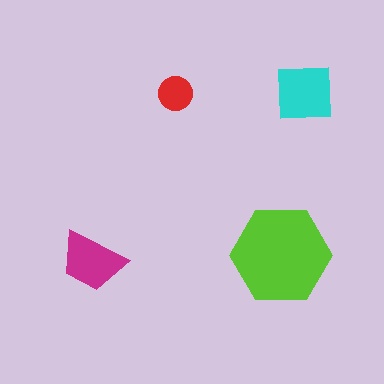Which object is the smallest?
The red circle.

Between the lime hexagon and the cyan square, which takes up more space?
The lime hexagon.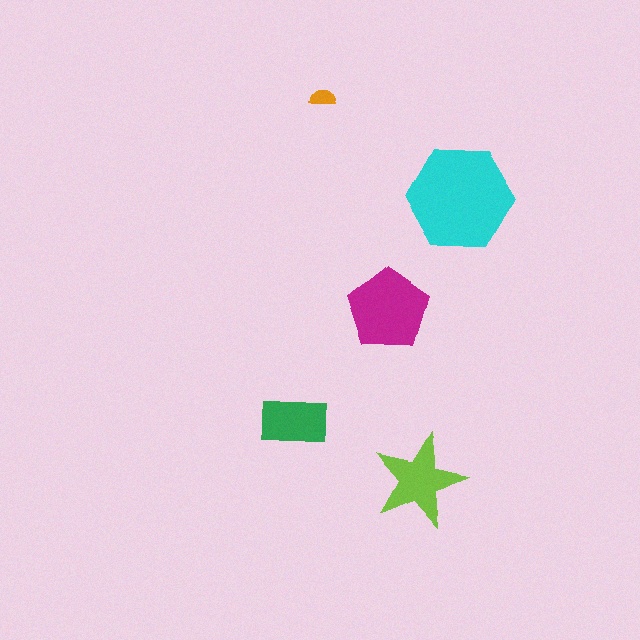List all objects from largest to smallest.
The cyan hexagon, the magenta pentagon, the lime star, the green rectangle, the orange semicircle.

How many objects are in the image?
There are 5 objects in the image.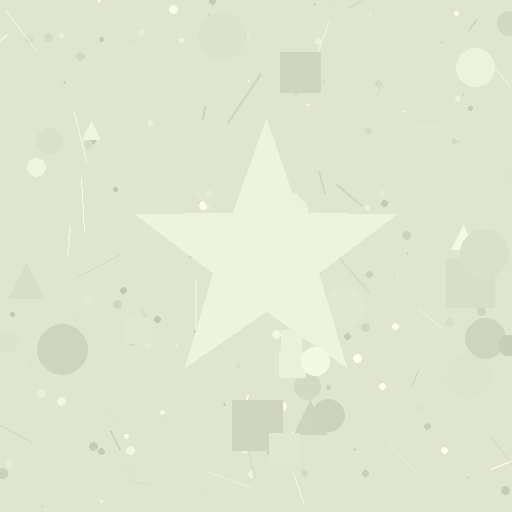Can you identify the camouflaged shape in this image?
The camouflaged shape is a star.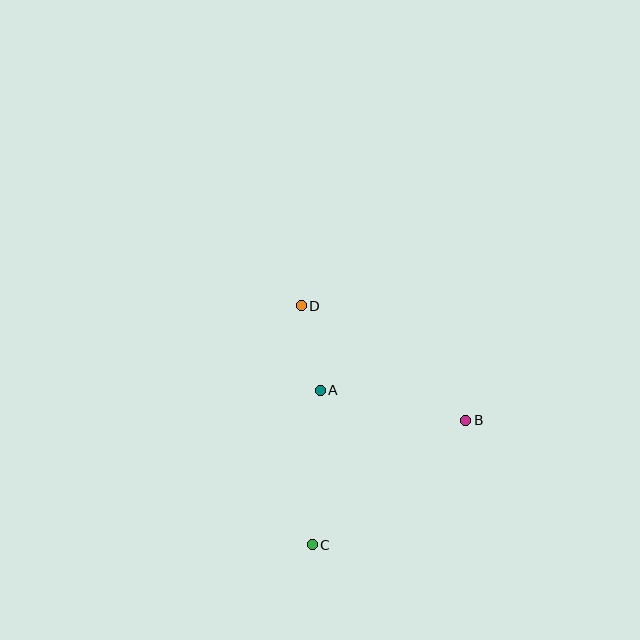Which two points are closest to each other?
Points A and D are closest to each other.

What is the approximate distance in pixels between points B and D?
The distance between B and D is approximately 200 pixels.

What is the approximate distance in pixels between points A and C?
The distance between A and C is approximately 155 pixels.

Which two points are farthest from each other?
Points C and D are farthest from each other.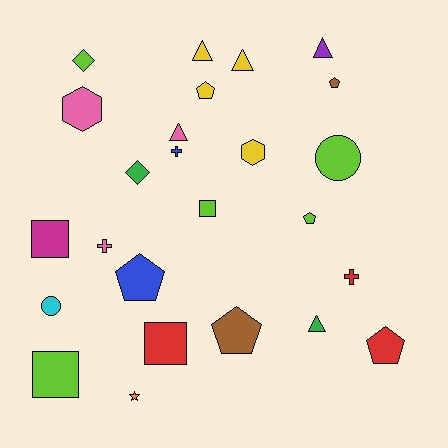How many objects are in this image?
There are 25 objects.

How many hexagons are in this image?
There are 2 hexagons.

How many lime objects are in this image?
There are 5 lime objects.